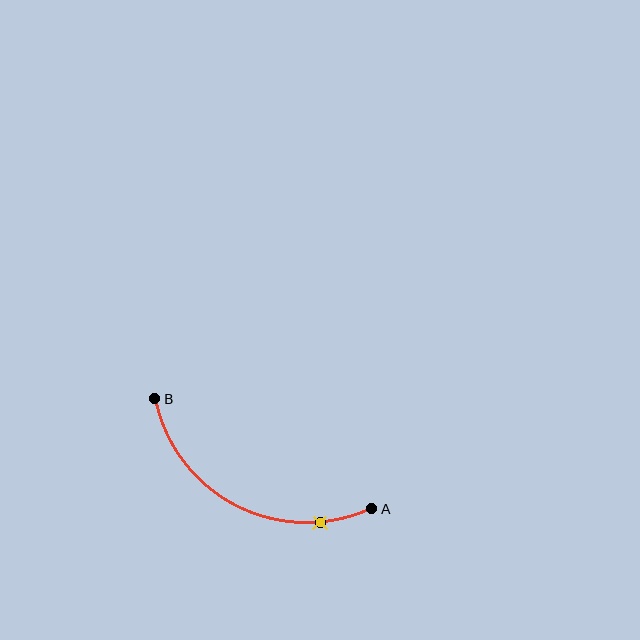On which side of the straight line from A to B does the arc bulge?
The arc bulges below the straight line connecting A and B.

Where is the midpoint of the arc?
The arc midpoint is the point on the curve farthest from the straight line joining A and B. It sits below that line.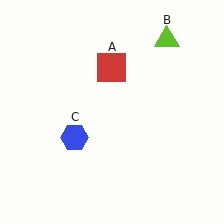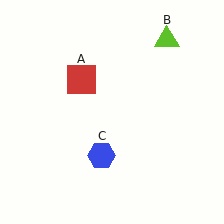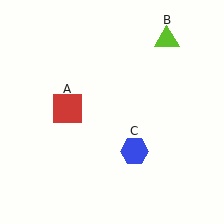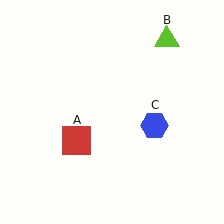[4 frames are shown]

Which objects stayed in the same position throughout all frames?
Lime triangle (object B) remained stationary.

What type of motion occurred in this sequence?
The red square (object A), blue hexagon (object C) rotated counterclockwise around the center of the scene.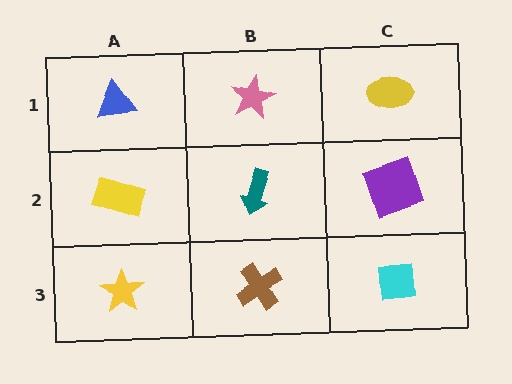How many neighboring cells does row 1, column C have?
2.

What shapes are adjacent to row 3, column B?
A teal arrow (row 2, column B), a yellow star (row 3, column A), a cyan square (row 3, column C).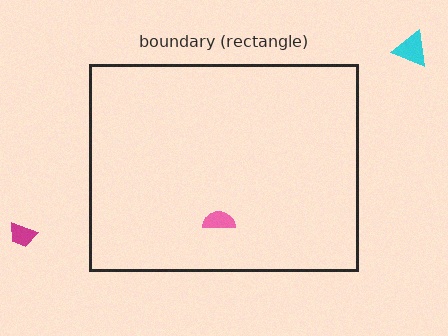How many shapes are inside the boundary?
1 inside, 2 outside.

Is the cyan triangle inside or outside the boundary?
Outside.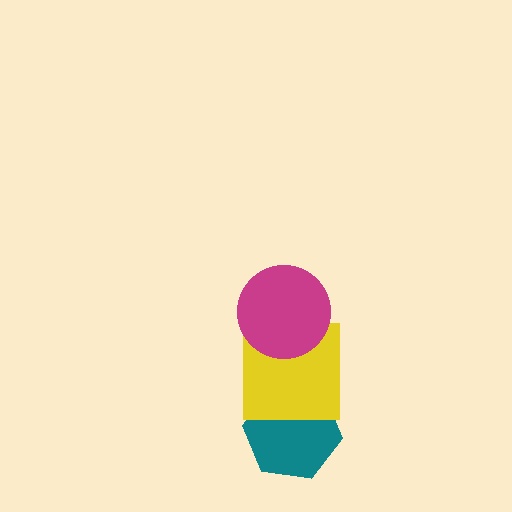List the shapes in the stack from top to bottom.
From top to bottom: the magenta circle, the yellow square, the teal hexagon.